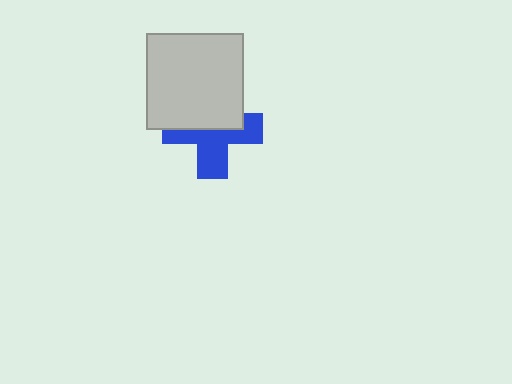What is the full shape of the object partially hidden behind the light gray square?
The partially hidden object is a blue cross.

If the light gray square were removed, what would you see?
You would see the complete blue cross.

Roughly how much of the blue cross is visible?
About half of it is visible (roughly 54%).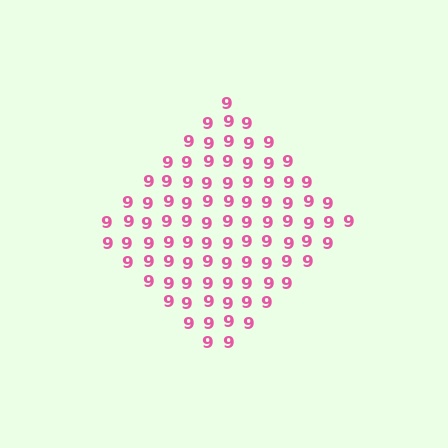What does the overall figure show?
The overall figure shows a diamond.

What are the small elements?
The small elements are digit 9's.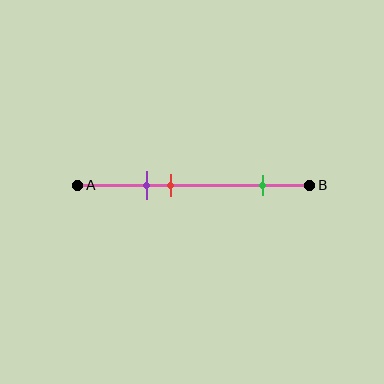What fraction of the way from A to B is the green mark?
The green mark is approximately 80% (0.8) of the way from A to B.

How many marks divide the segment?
There are 3 marks dividing the segment.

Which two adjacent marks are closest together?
The purple and red marks are the closest adjacent pair.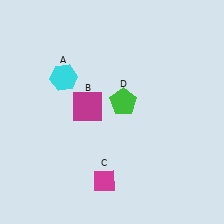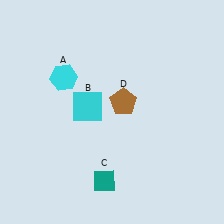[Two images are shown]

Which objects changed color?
B changed from magenta to cyan. C changed from magenta to teal. D changed from green to brown.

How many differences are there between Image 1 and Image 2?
There are 3 differences between the two images.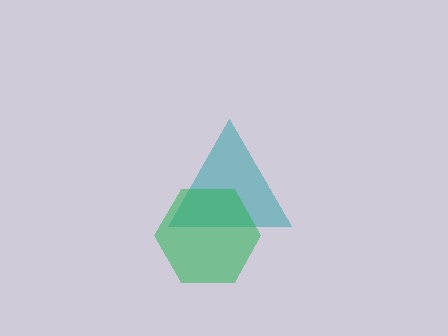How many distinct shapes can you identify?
There are 2 distinct shapes: a teal triangle, a green hexagon.